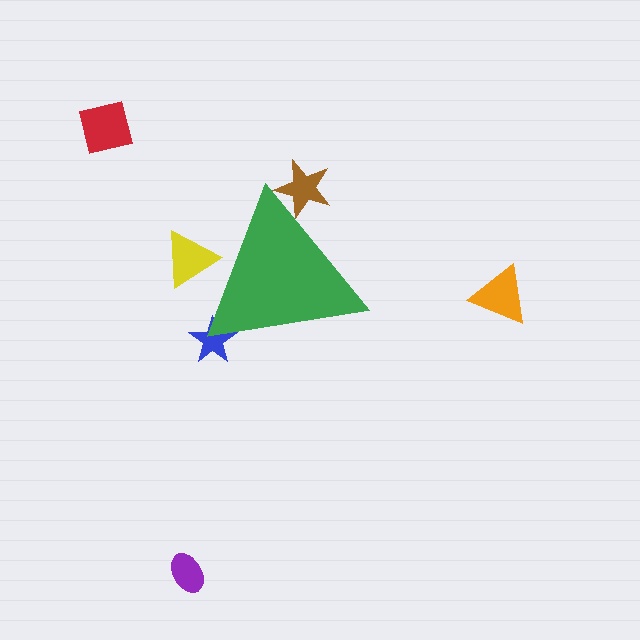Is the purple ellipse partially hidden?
No, the purple ellipse is fully visible.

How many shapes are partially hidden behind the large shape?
3 shapes are partially hidden.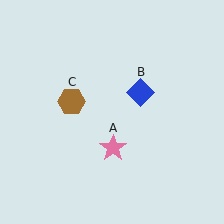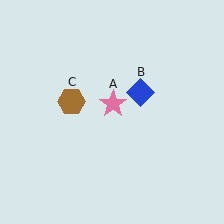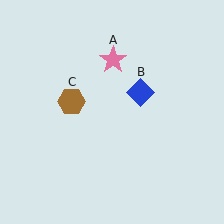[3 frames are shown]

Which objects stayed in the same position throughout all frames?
Blue diamond (object B) and brown hexagon (object C) remained stationary.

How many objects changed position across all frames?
1 object changed position: pink star (object A).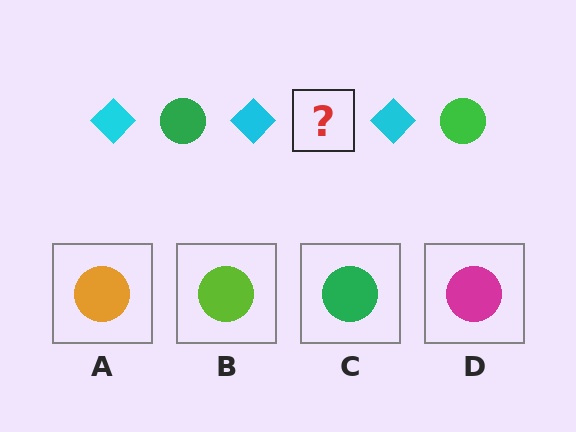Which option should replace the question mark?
Option C.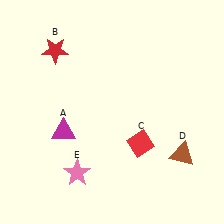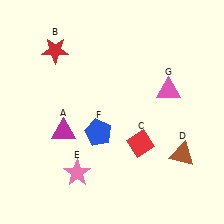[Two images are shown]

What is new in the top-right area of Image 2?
A pink triangle (G) was added in the top-right area of Image 2.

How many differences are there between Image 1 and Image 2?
There are 2 differences between the two images.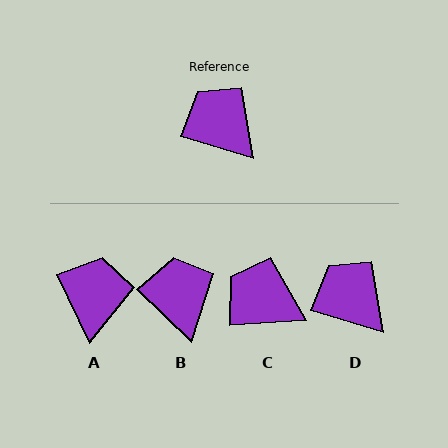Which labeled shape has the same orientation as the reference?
D.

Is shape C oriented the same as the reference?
No, it is off by about 20 degrees.